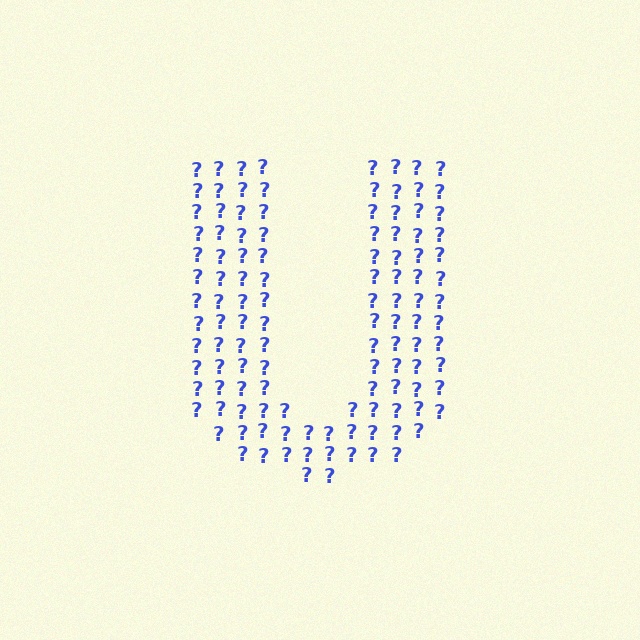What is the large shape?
The large shape is the letter U.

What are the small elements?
The small elements are question marks.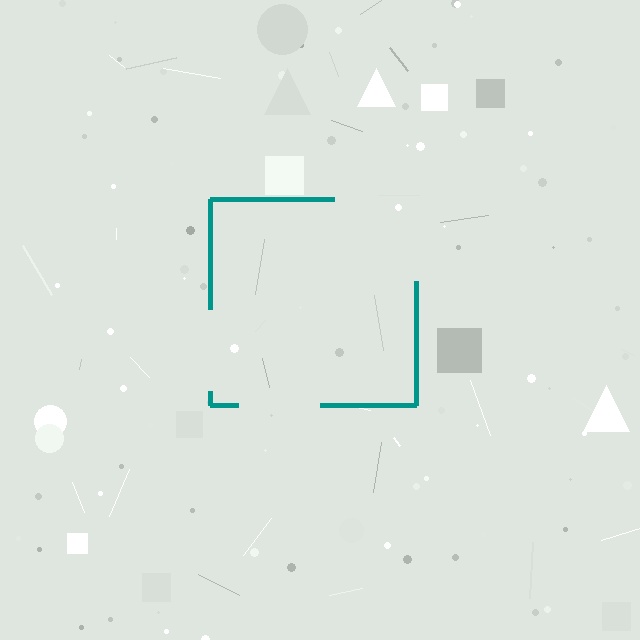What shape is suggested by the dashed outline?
The dashed outline suggests a square.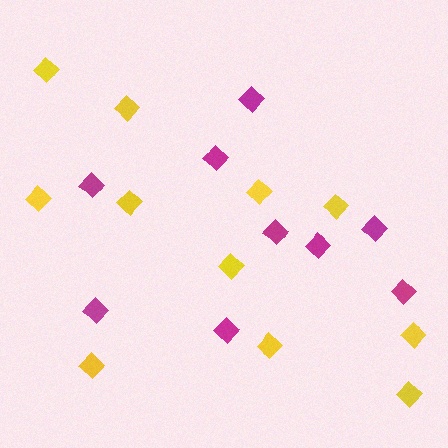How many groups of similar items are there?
There are 2 groups: one group of yellow diamonds (11) and one group of magenta diamonds (9).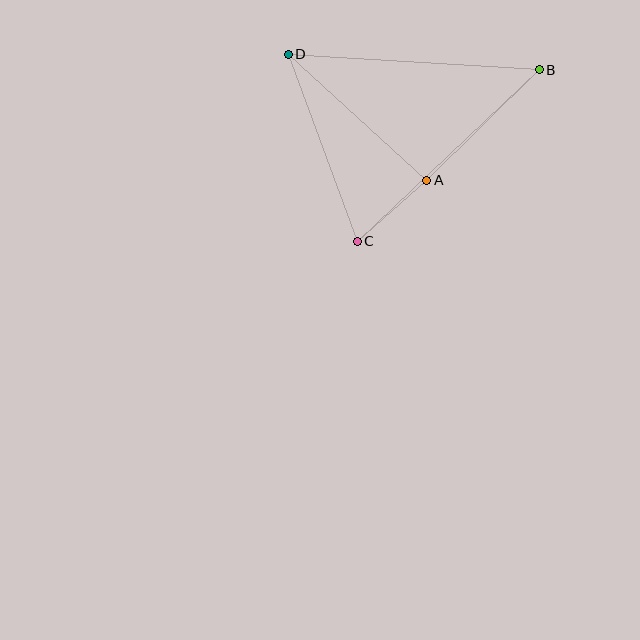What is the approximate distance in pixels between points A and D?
The distance between A and D is approximately 187 pixels.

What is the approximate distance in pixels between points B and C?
The distance between B and C is approximately 250 pixels.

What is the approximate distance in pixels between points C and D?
The distance between C and D is approximately 199 pixels.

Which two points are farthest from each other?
Points B and D are farthest from each other.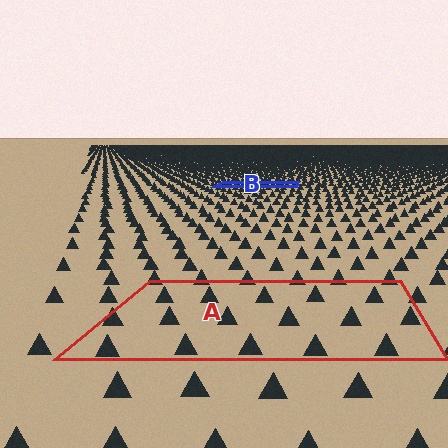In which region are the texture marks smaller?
The texture marks are smaller in region B, because it is farther away.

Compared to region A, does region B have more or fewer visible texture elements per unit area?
Region B has more texture elements per unit area — they are packed more densely because it is farther away.